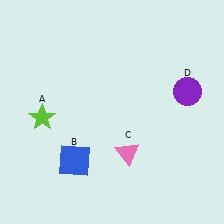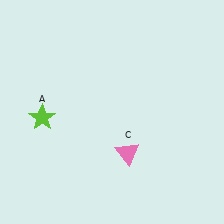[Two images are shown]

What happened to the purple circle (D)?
The purple circle (D) was removed in Image 2. It was in the top-right area of Image 1.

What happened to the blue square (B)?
The blue square (B) was removed in Image 2. It was in the bottom-left area of Image 1.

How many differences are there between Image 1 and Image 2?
There are 2 differences between the two images.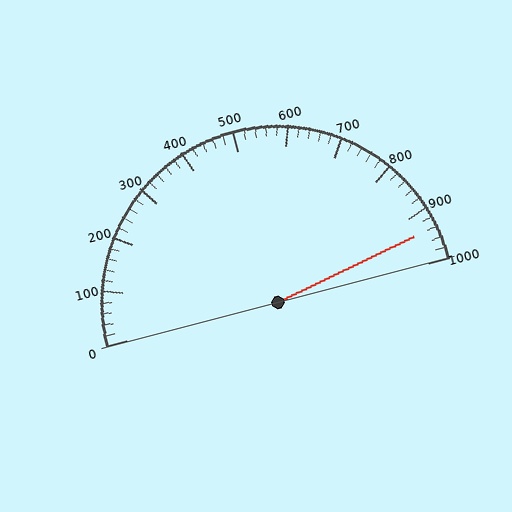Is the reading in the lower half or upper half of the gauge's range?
The reading is in the upper half of the range (0 to 1000).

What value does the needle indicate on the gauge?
The needle indicates approximately 940.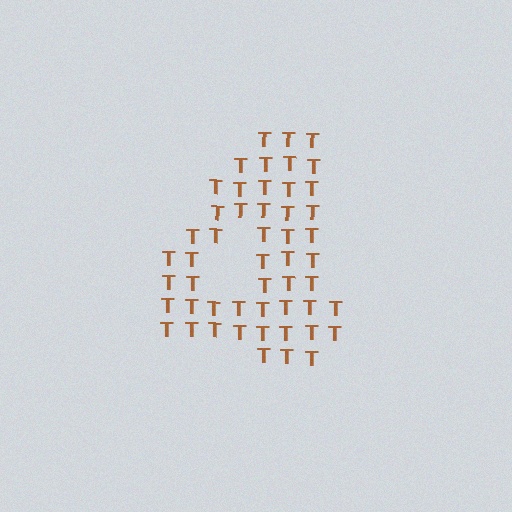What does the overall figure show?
The overall figure shows the digit 4.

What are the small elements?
The small elements are letter T's.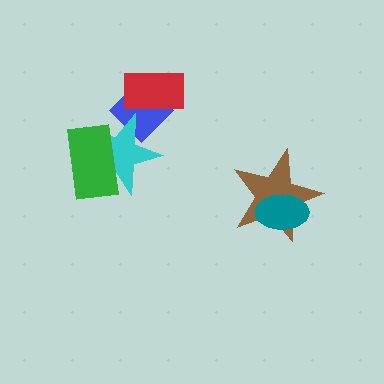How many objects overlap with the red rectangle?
1 object overlaps with the red rectangle.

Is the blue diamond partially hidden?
Yes, it is partially covered by another shape.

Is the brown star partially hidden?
Yes, it is partially covered by another shape.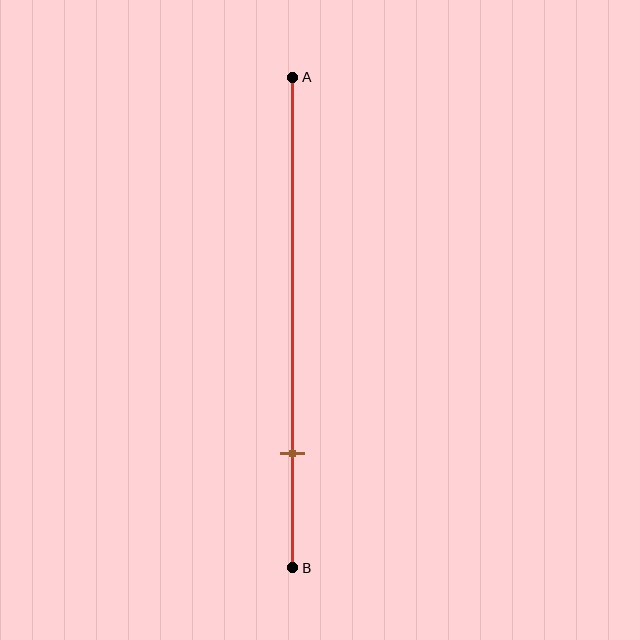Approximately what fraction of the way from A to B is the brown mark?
The brown mark is approximately 75% of the way from A to B.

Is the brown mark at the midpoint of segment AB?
No, the mark is at about 75% from A, not at the 50% midpoint.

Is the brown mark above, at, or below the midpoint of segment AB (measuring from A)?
The brown mark is below the midpoint of segment AB.